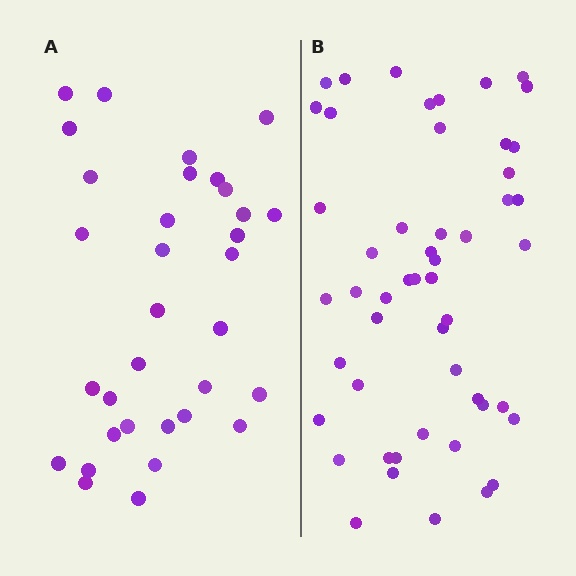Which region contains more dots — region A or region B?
Region B (the right region) has more dots.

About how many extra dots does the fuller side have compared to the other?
Region B has approximately 20 more dots than region A.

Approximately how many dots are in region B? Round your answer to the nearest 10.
About 50 dots. (The exact count is 51, which rounds to 50.)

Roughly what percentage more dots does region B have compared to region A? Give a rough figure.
About 55% more.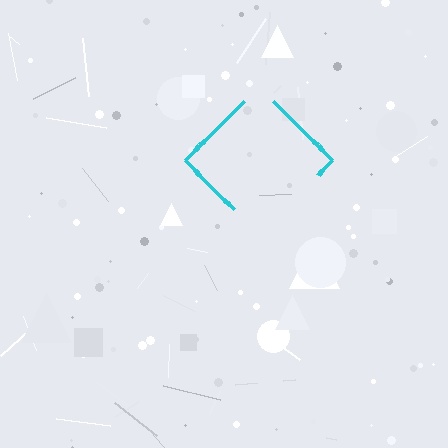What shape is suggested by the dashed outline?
The dashed outline suggests a diamond.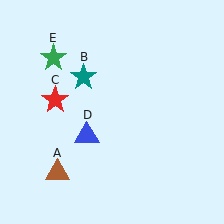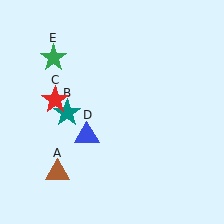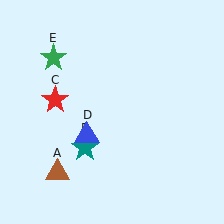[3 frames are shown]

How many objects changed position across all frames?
1 object changed position: teal star (object B).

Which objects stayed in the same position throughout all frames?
Brown triangle (object A) and red star (object C) and blue triangle (object D) and green star (object E) remained stationary.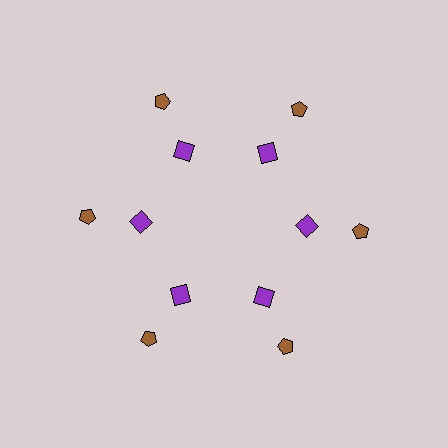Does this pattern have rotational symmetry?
Yes, this pattern has 6-fold rotational symmetry. It looks the same after rotating 60 degrees around the center.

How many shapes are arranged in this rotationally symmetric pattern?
There are 12 shapes, arranged in 6 groups of 2.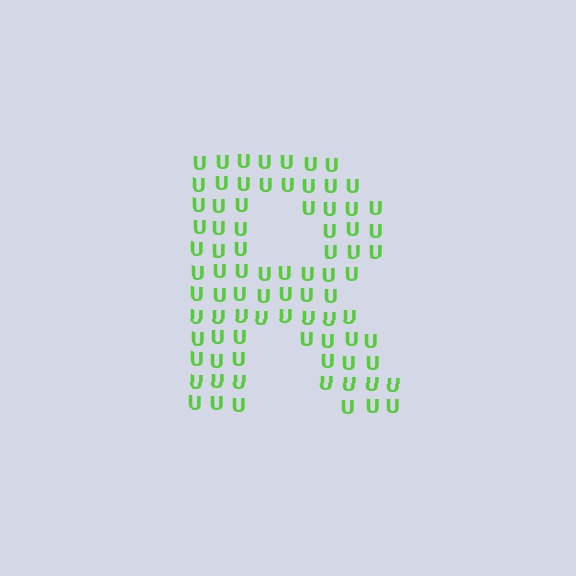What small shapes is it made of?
It is made of small letter U's.